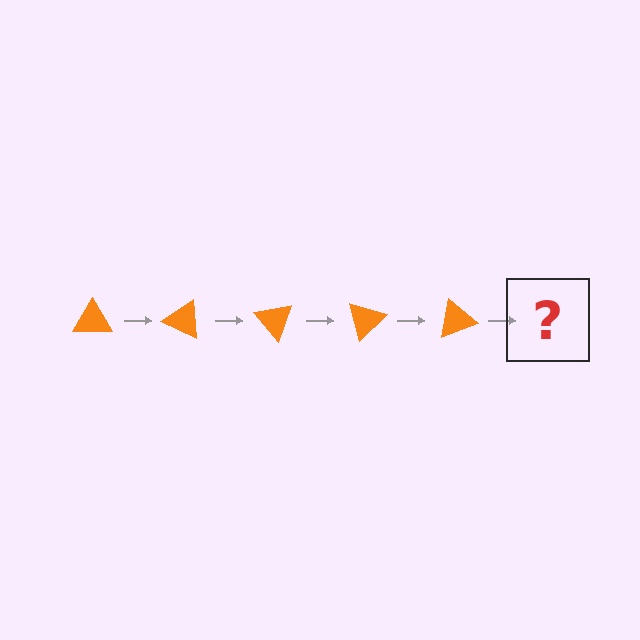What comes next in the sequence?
The next element should be an orange triangle rotated 125 degrees.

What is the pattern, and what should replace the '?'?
The pattern is that the triangle rotates 25 degrees each step. The '?' should be an orange triangle rotated 125 degrees.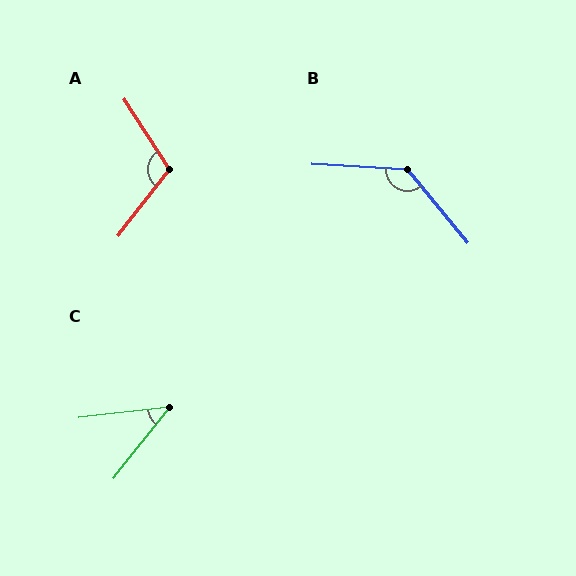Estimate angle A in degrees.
Approximately 109 degrees.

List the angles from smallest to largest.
C (45°), A (109°), B (133°).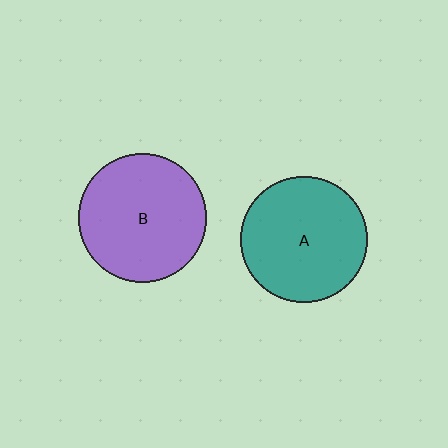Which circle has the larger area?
Circle B (purple).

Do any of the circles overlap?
No, none of the circles overlap.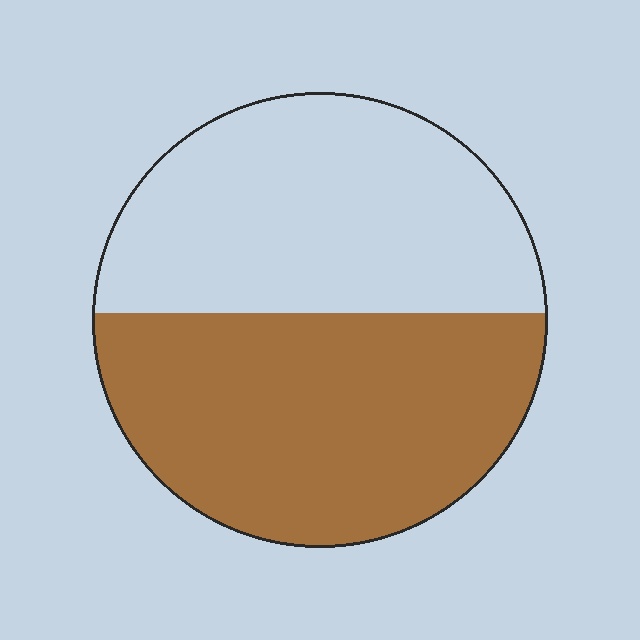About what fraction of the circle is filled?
About one half (1/2).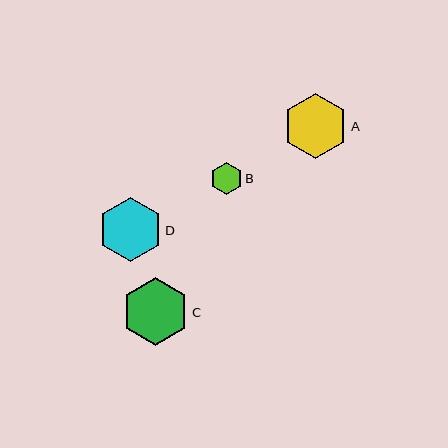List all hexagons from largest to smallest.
From largest to smallest: C, A, D, B.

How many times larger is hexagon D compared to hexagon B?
Hexagon D is approximately 2.0 times the size of hexagon B.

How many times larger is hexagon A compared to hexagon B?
Hexagon A is approximately 2.1 times the size of hexagon B.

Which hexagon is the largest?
Hexagon C is the largest with a size of approximately 67 pixels.